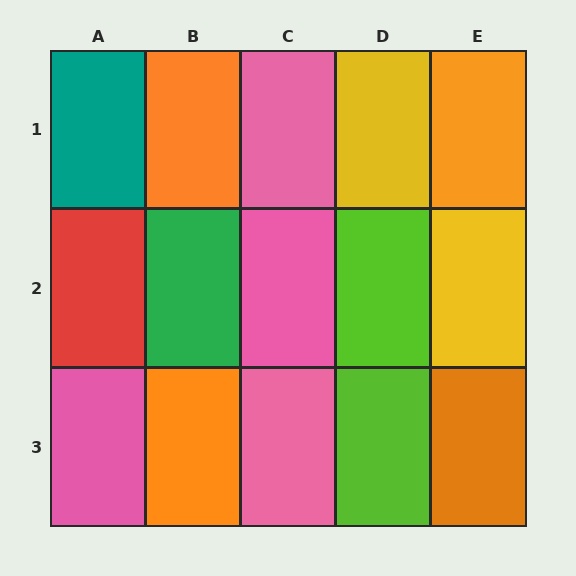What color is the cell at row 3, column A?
Pink.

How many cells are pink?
4 cells are pink.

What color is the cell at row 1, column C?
Pink.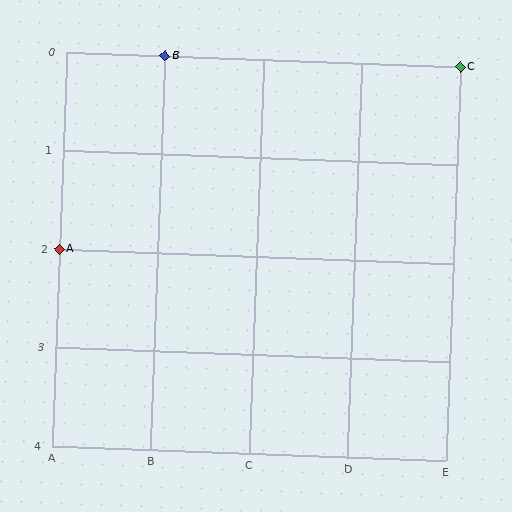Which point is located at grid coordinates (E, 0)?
Point C is at (E, 0).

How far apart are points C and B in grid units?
Points C and B are 3 columns apart.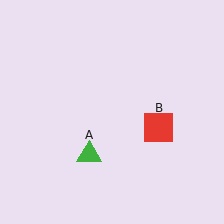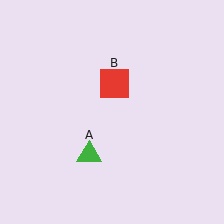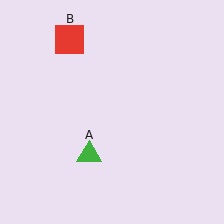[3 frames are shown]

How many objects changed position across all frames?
1 object changed position: red square (object B).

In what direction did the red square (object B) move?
The red square (object B) moved up and to the left.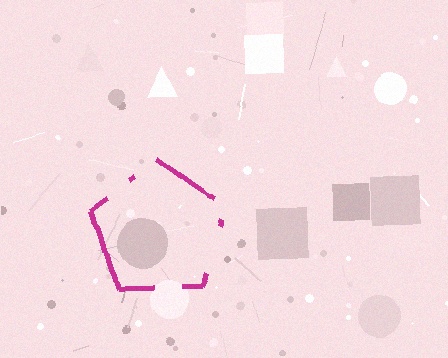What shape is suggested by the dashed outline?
The dashed outline suggests a pentagon.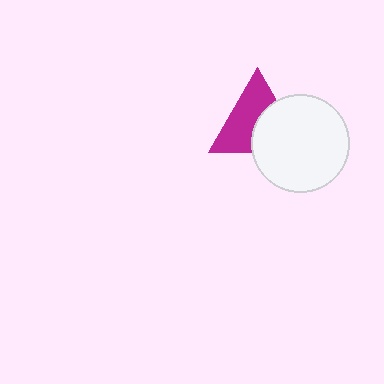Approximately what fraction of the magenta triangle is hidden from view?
Roughly 43% of the magenta triangle is hidden behind the white circle.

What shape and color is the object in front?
The object in front is a white circle.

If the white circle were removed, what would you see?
You would see the complete magenta triangle.